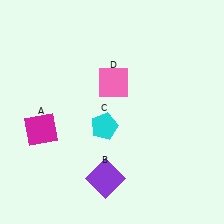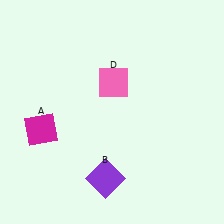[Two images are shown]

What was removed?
The cyan pentagon (C) was removed in Image 2.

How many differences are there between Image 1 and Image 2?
There is 1 difference between the two images.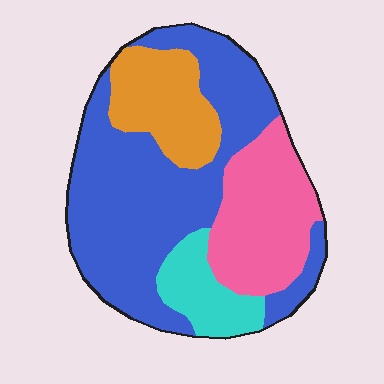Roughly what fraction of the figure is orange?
Orange takes up about one sixth (1/6) of the figure.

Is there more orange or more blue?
Blue.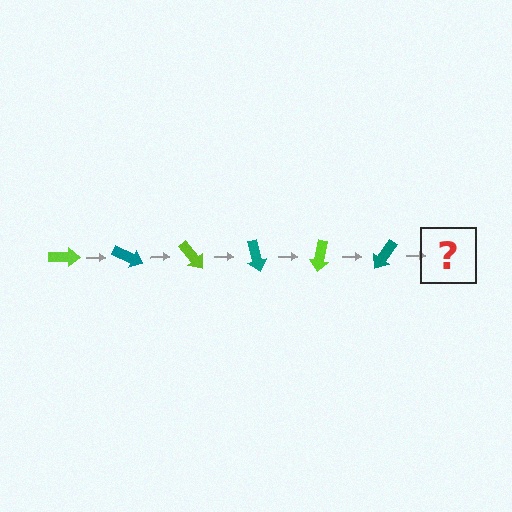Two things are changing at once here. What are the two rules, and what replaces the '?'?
The two rules are that it rotates 25 degrees each step and the color cycles through lime and teal. The '?' should be a lime arrow, rotated 150 degrees from the start.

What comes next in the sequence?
The next element should be a lime arrow, rotated 150 degrees from the start.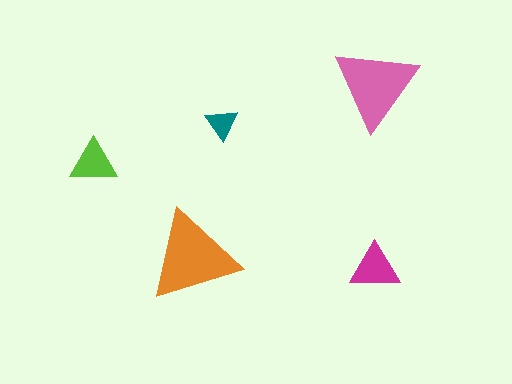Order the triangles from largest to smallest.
the orange one, the pink one, the magenta one, the lime one, the teal one.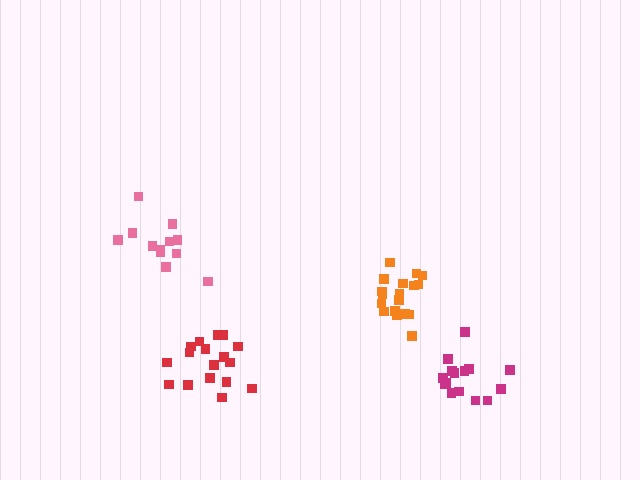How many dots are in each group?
Group 1: 12 dots, Group 2: 18 dots, Group 3: 15 dots, Group 4: 17 dots (62 total).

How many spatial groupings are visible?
There are 4 spatial groupings.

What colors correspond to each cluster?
The clusters are colored: pink, orange, magenta, red.